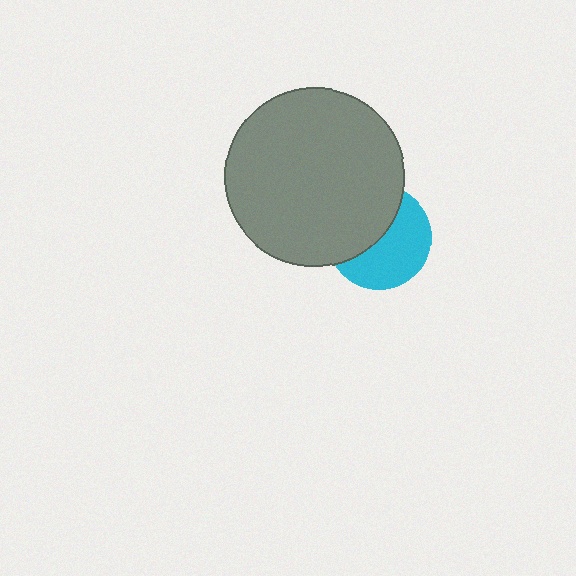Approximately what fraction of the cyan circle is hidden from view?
Roughly 46% of the cyan circle is hidden behind the gray circle.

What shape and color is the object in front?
The object in front is a gray circle.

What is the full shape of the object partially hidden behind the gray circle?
The partially hidden object is a cyan circle.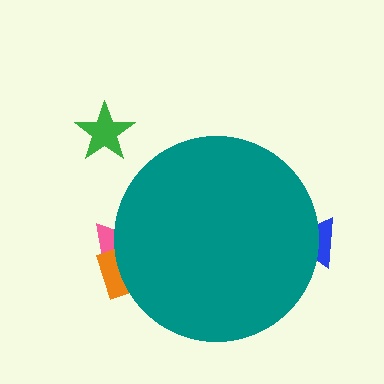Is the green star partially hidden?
No, the green star is fully visible.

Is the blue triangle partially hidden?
Yes, the blue triangle is partially hidden behind the teal circle.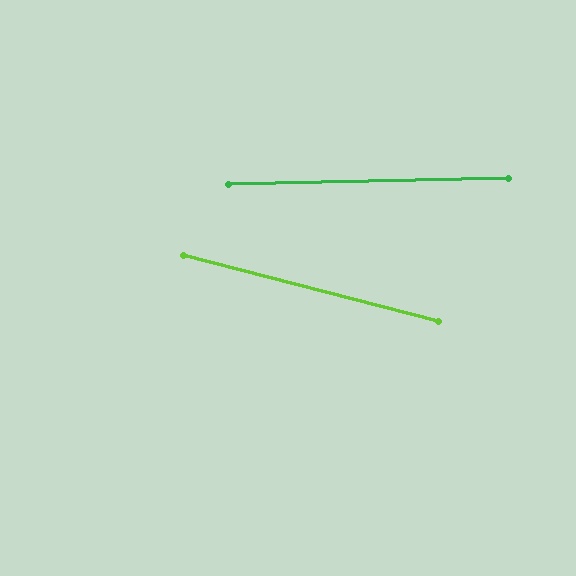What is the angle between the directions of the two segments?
Approximately 16 degrees.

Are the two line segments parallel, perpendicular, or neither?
Neither parallel nor perpendicular — they differ by about 16°.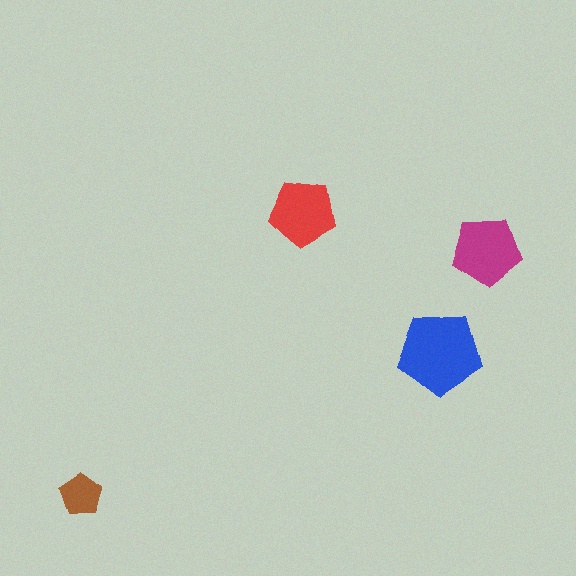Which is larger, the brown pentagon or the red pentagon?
The red one.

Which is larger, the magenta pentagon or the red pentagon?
The magenta one.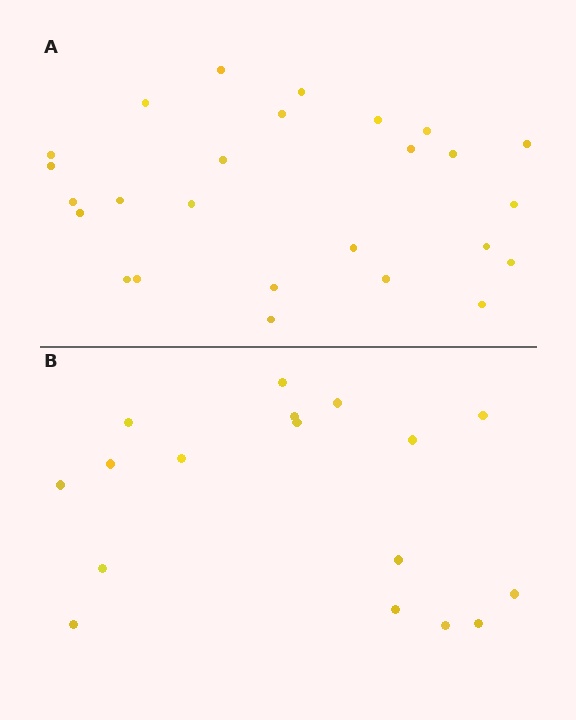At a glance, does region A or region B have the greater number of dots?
Region A (the top region) has more dots.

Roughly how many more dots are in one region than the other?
Region A has roughly 8 or so more dots than region B.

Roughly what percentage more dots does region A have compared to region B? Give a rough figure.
About 55% more.